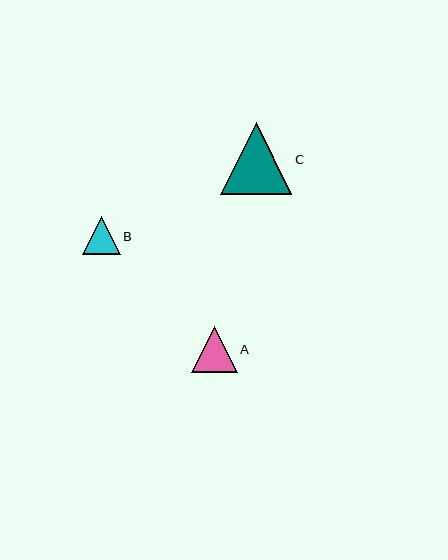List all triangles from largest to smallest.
From largest to smallest: C, A, B.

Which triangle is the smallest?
Triangle B is the smallest with a size of approximately 38 pixels.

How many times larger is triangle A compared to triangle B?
Triangle A is approximately 1.2 times the size of triangle B.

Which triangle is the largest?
Triangle C is the largest with a size of approximately 72 pixels.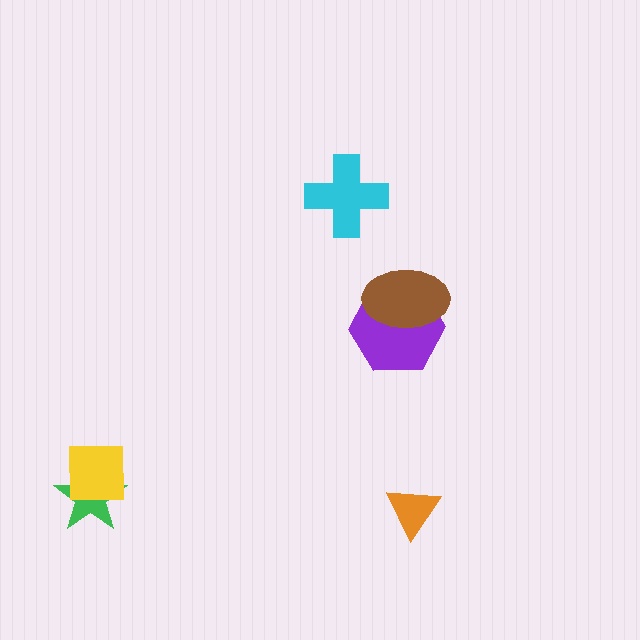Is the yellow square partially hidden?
No, no other shape covers it.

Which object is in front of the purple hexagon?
The brown ellipse is in front of the purple hexagon.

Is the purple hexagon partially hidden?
Yes, it is partially covered by another shape.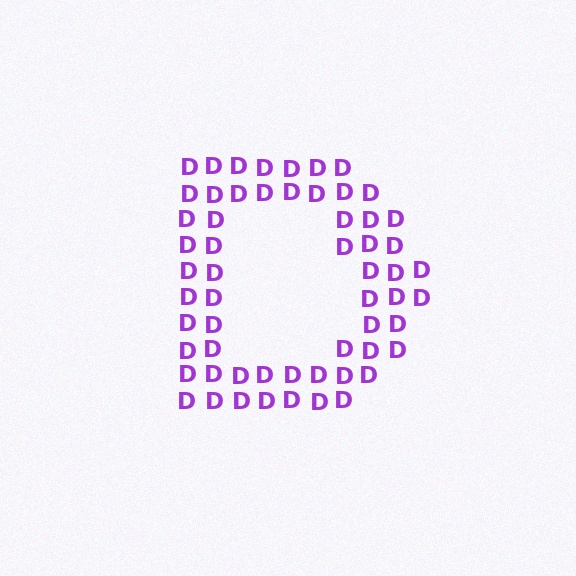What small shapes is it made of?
It is made of small letter D's.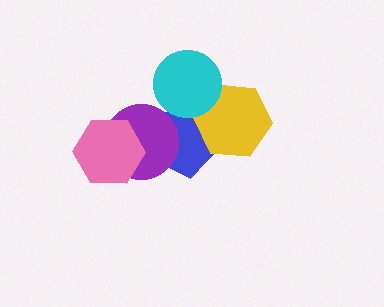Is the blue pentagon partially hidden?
Yes, it is partially covered by another shape.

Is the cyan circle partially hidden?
No, no other shape covers it.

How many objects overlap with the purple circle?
2 objects overlap with the purple circle.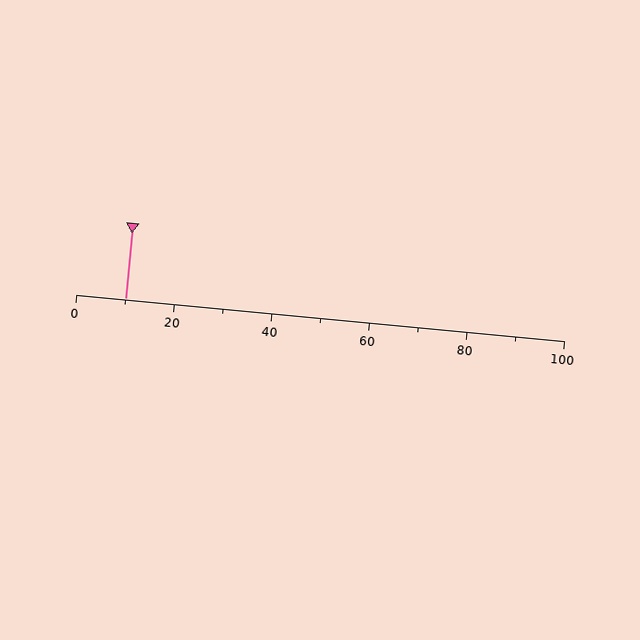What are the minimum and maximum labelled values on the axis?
The axis runs from 0 to 100.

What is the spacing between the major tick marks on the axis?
The major ticks are spaced 20 apart.